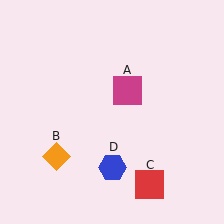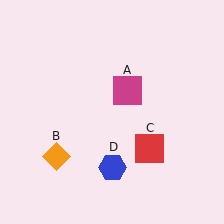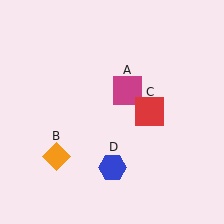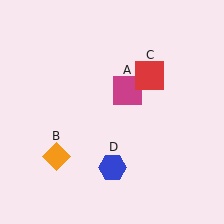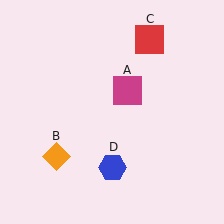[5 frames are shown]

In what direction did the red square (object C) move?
The red square (object C) moved up.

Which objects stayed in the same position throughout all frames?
Magenta square (object A) and orange diamond (object B) and blue hexagon (object D) remained stationary.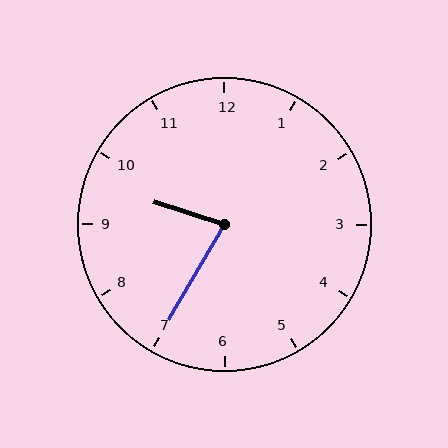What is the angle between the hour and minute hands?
Approximately 78 degrees.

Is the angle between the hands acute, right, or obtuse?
It is acute.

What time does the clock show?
9:35.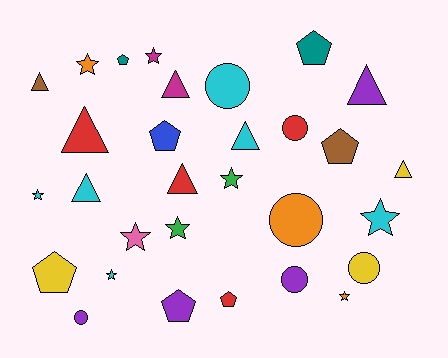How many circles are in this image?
There are 6 circles.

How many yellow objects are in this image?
There are 3 yellow objects.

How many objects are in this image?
There are 30 objects.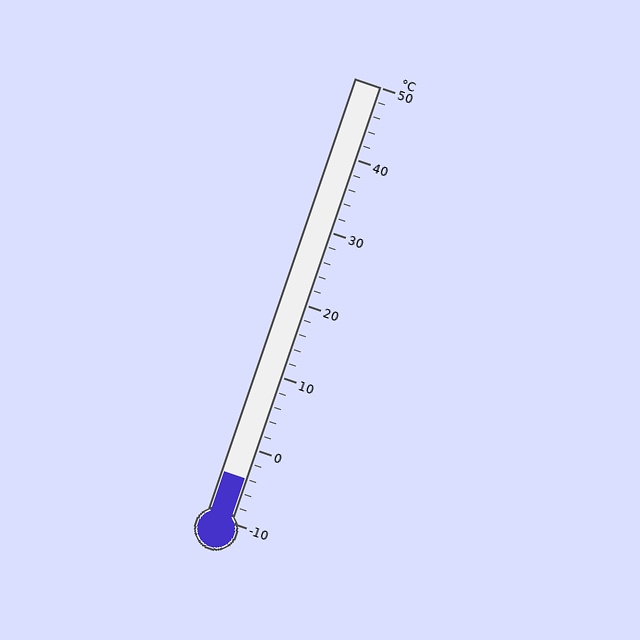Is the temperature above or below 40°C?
The temperature is below 40°C.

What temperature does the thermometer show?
The thermometer shows approximately -4°C.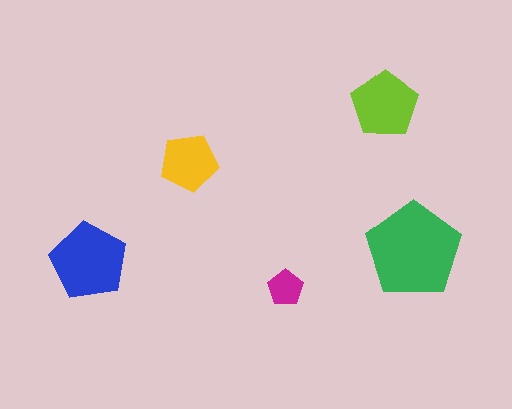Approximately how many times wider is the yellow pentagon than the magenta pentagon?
About 1.5 times wider.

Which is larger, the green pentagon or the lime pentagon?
The green one.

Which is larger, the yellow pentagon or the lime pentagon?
The lime one.